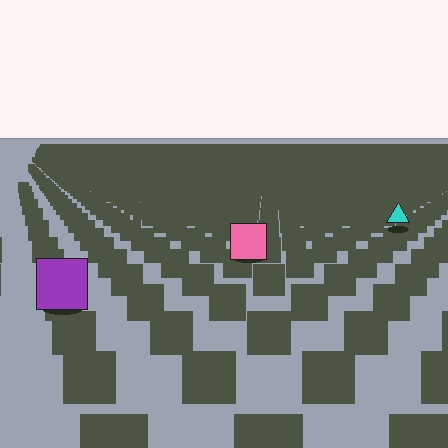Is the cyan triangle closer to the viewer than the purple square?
No. The purple square is closer — you can tell from the texture gradient: the ground texture is coarser near it.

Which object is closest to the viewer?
The purple square is closest. The texture marks near it are larger and more spread out.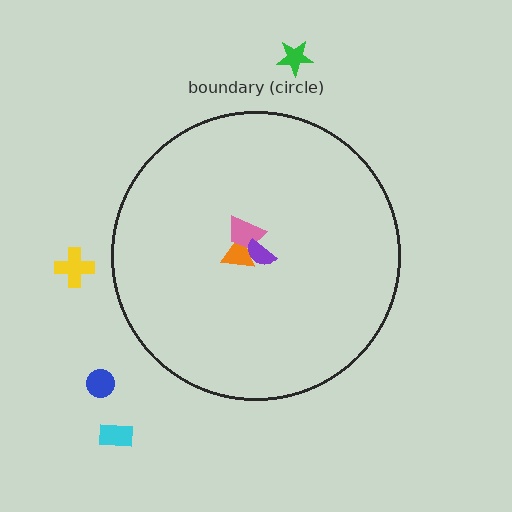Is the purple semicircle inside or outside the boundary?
Inside.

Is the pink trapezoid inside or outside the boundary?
Inside.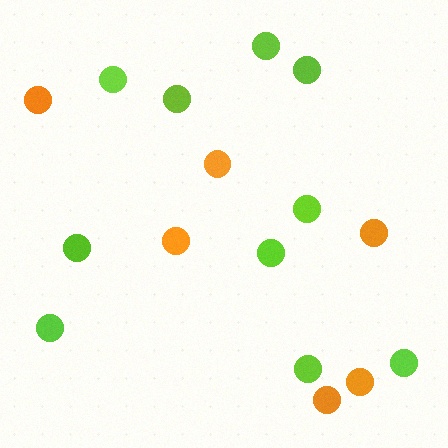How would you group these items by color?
There are 2 groups: one group of orange circles (6) and one group of lime circles (10).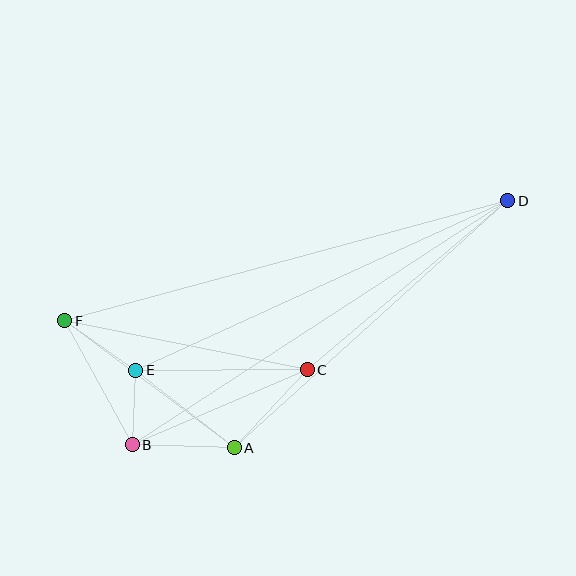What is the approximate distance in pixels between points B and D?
The distance between B and D is approximately 448 pixels.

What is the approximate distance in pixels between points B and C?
The distance between B and C is approximately 190 pixels.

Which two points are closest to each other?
Points B and E are closest to each other.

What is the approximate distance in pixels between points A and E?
The distance between A and E is approximately 125 pixels.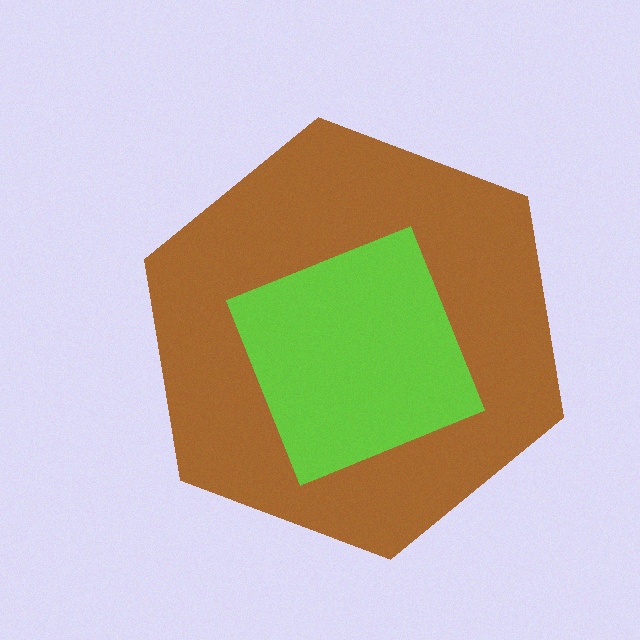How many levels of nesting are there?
2.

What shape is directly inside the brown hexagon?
The lime diamond.